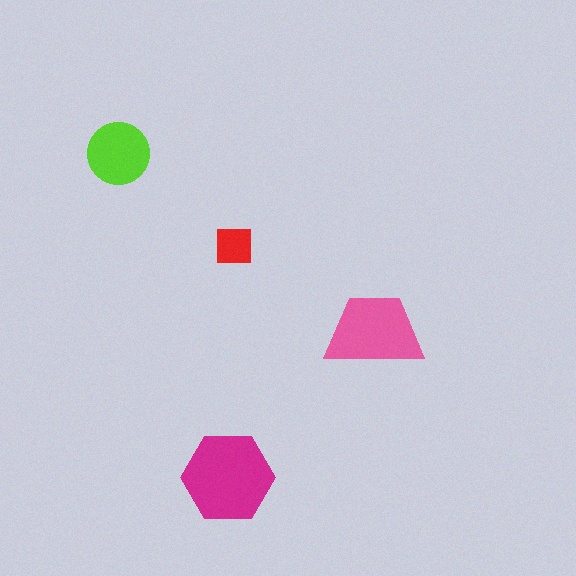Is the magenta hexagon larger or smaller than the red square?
Larger.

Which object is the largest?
The magenta hexagon.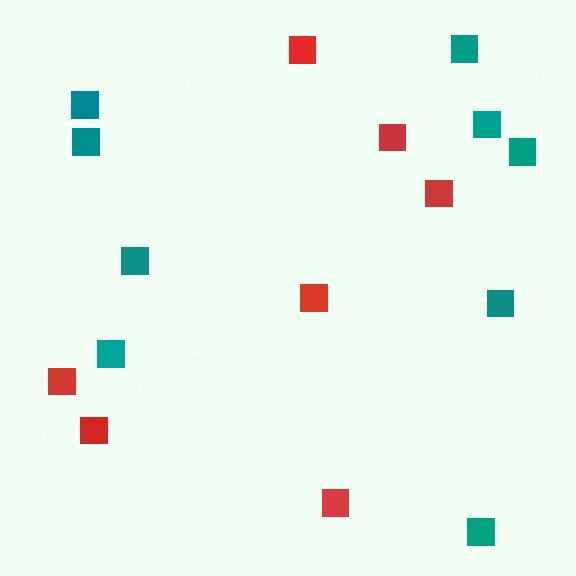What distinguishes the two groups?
There are 2 groups: one group of red squares (7) and one group of teal squares (9).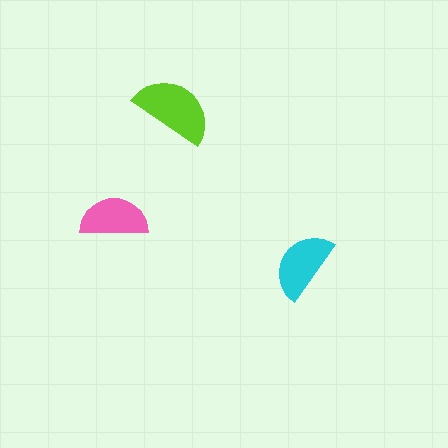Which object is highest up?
The lime semicircle is topmost.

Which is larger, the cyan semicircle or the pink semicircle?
The cyan one.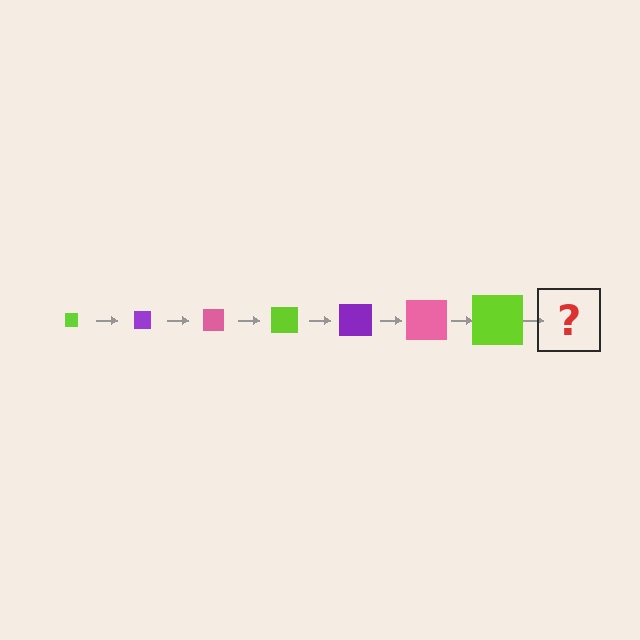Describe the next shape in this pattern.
It should be a purple square, larger than the previous one.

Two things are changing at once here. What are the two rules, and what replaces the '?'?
The two rules are that the square grows larger each step and the color cycles through lime, purple, and pink. The '?' should be a purple square, larger than the previous one.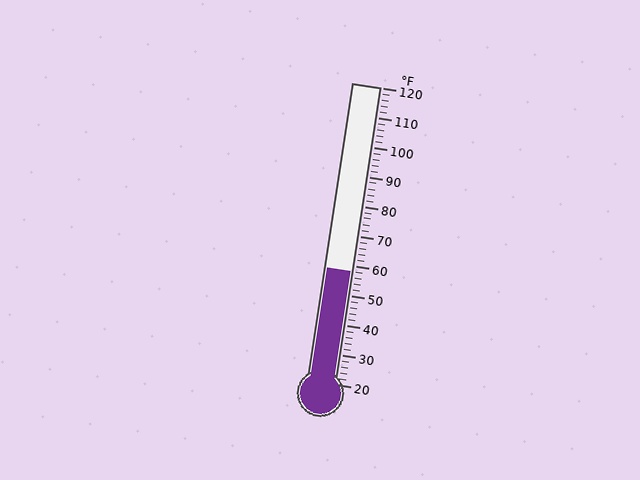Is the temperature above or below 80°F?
The temperature is below 80°F.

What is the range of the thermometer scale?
The thermometer scale ranges from 20°F to 120°F.